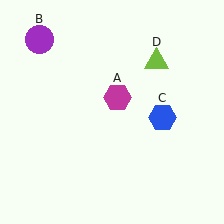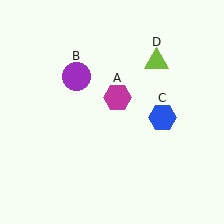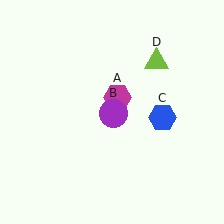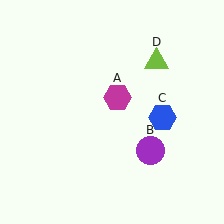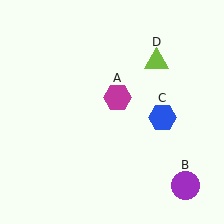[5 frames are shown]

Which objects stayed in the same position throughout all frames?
Magenta hexagon (object A) and blue hexagon (object C) and lime triangle (object D) remained stationary.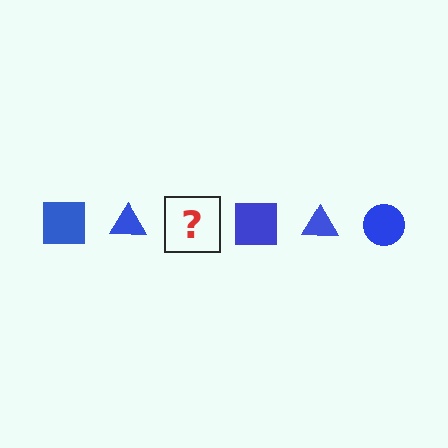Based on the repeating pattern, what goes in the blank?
The blank should be a blue circle.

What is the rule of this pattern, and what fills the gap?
The rule is that the pattern cycles through square, triangle, circle shapes in blue. The gap should be filled with a blue circle.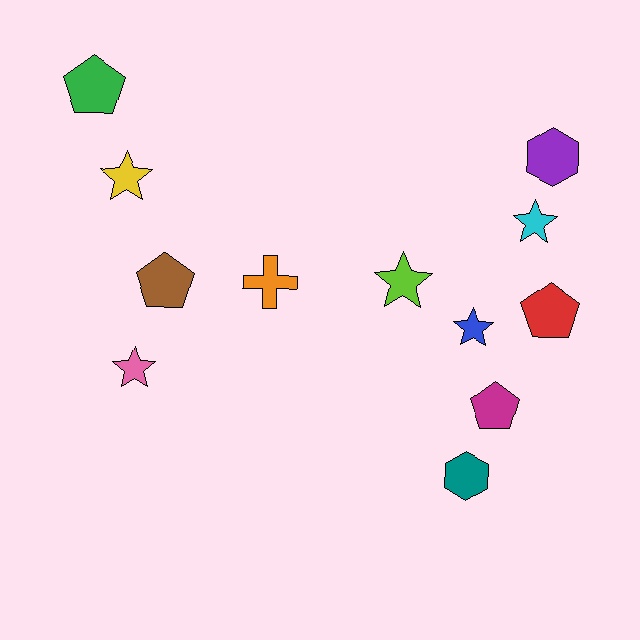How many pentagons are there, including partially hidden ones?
There are 4 pentagons.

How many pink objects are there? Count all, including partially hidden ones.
There is 1 pink object.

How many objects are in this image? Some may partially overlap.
There are 12 objects.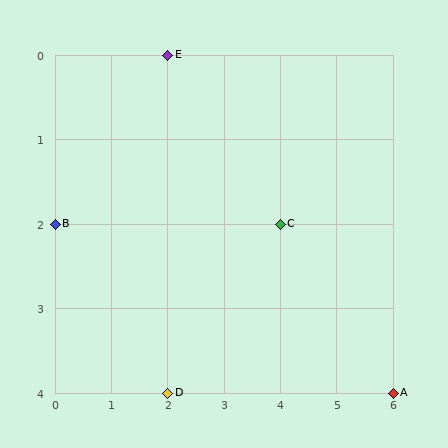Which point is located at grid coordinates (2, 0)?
Point E is at (2, 0).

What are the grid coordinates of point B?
Point B is at grid coordinates (0, 2).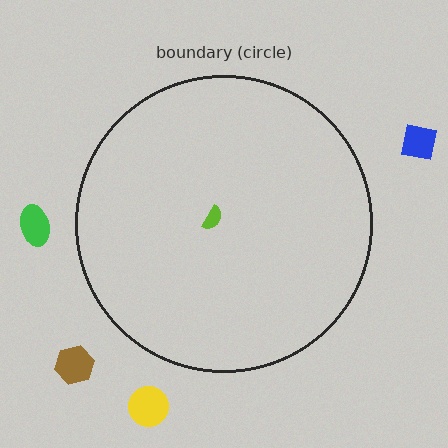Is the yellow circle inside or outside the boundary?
Outside.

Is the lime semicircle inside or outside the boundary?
Inside.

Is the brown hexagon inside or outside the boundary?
Outside.